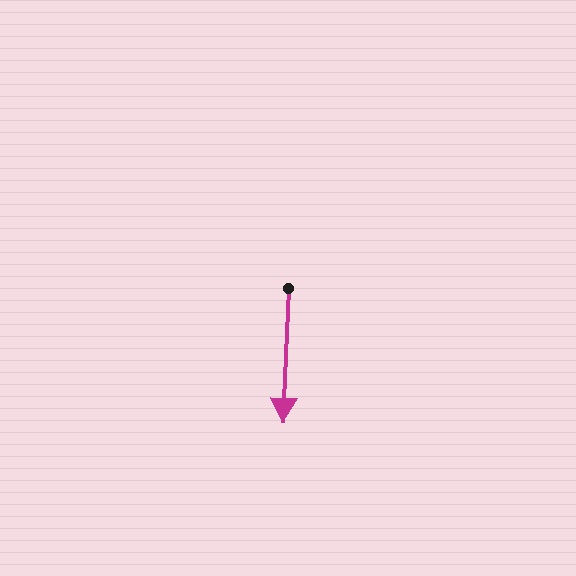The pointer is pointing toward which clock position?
Roughly 6 o'clock.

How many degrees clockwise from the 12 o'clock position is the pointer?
Approximately 182 degrees.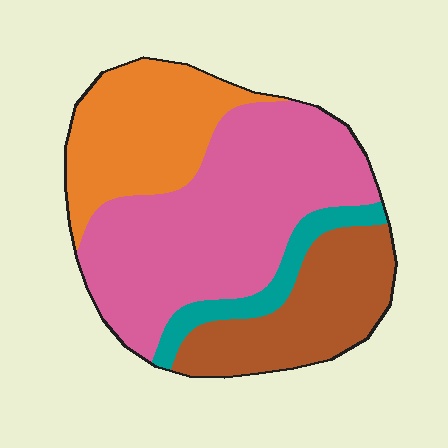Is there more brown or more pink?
Pink.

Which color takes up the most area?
Pink, at roughly 45%.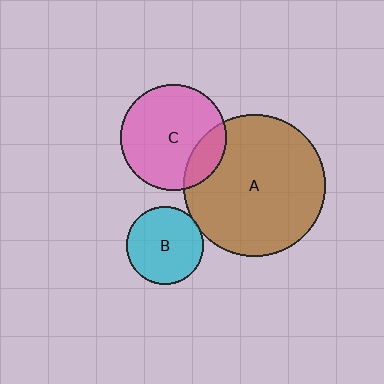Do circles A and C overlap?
Yes.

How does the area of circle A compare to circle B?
Approximately 3.3 times.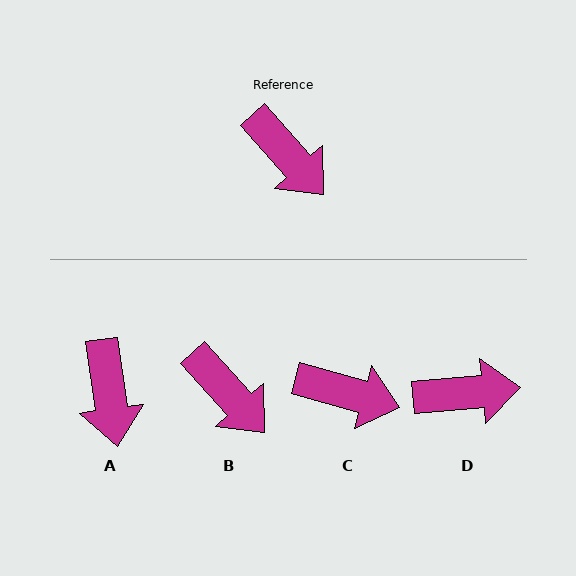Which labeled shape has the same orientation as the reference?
B.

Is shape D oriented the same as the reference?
No, it is off by about 54 degrees.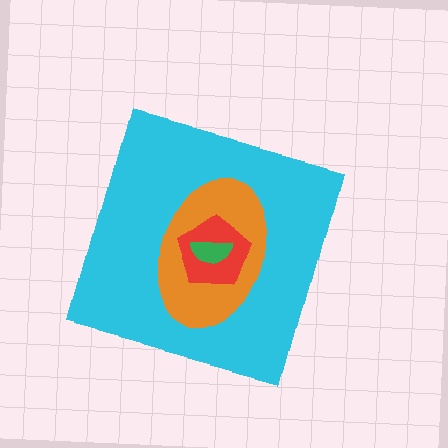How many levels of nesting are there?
4.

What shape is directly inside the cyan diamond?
The orange ellipse.